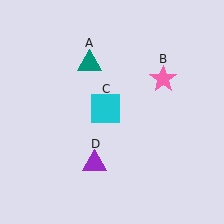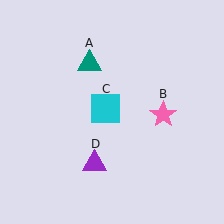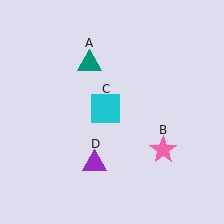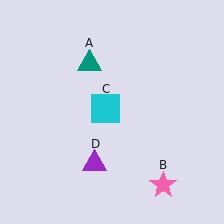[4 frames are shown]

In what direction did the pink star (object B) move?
The pink star (object B) moved down.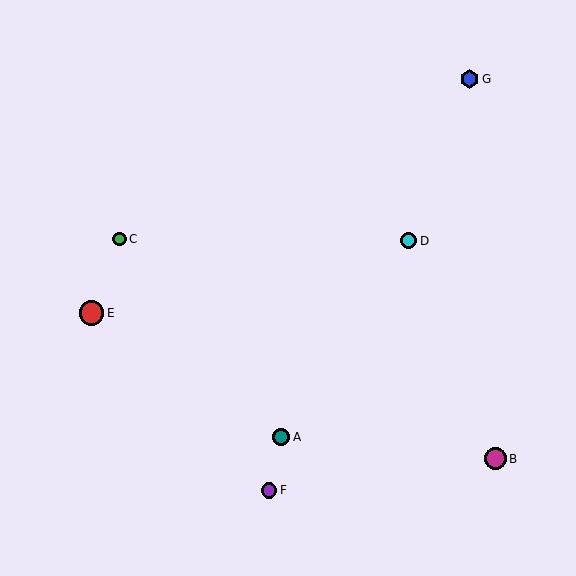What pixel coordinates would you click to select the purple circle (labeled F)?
Click at (269, 490) to select the purple circle F.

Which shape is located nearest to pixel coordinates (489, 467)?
The magenta circle (labeled B) at (495, 459) is nearest to that location.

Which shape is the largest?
The red circle (labeled E) is the largest.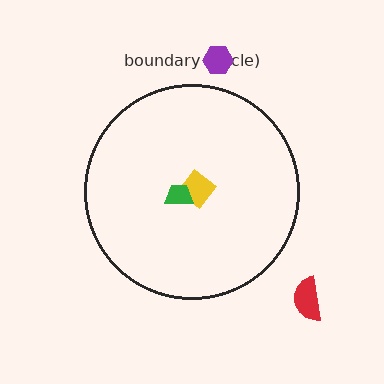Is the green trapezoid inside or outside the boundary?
Inside.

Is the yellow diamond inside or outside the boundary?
Inside.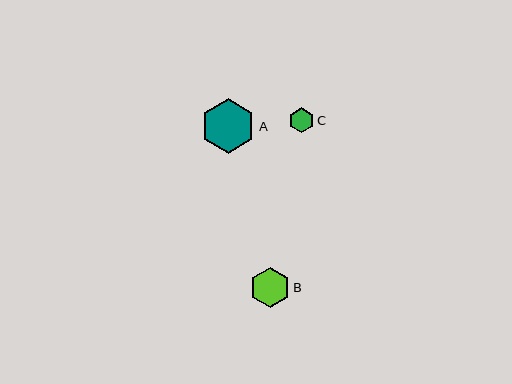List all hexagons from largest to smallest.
From largest to smallest: A, B, C.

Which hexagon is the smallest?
Hexagon C is the smallest with a size of approximately 25 pixels.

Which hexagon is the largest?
Hexagon A is the largest with a size of approximately 55 pixels.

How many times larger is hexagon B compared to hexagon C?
Hexagon B is approximately 1.6 times the size of hexagon C.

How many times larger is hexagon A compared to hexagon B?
Hexagon A is approximately 1.4 times the size of hexagon B.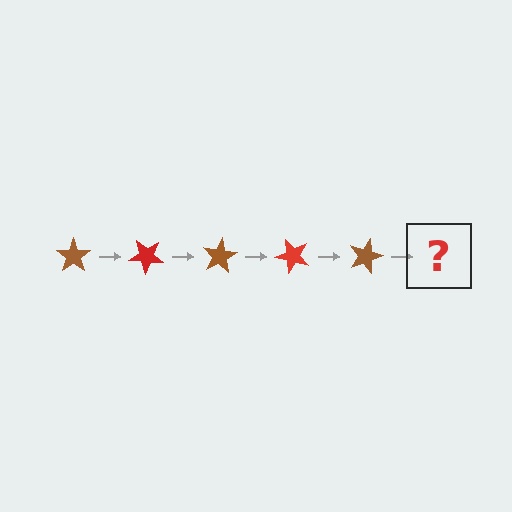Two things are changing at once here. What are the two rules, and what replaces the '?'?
The two rules are that it rotates 40 degrees each step and the color cycles through brown and red. The '?' should be a red star, rotated 200 degrees from the start.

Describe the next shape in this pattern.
It should be a red star, rotated 200 degrees from the start.